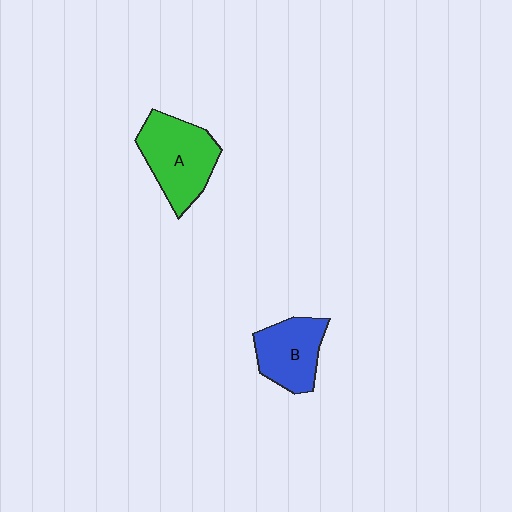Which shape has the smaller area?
Shape B (blue).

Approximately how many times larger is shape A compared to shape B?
Approximately 1.3 times.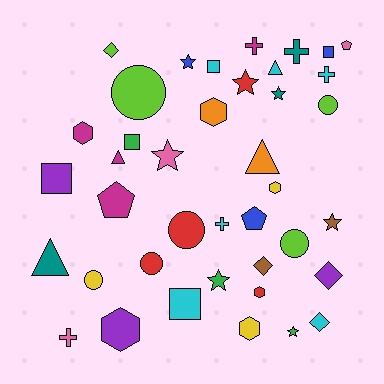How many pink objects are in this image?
There are 3 pink objects.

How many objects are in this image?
There are 40 objects.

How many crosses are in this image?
There are 5 crosses.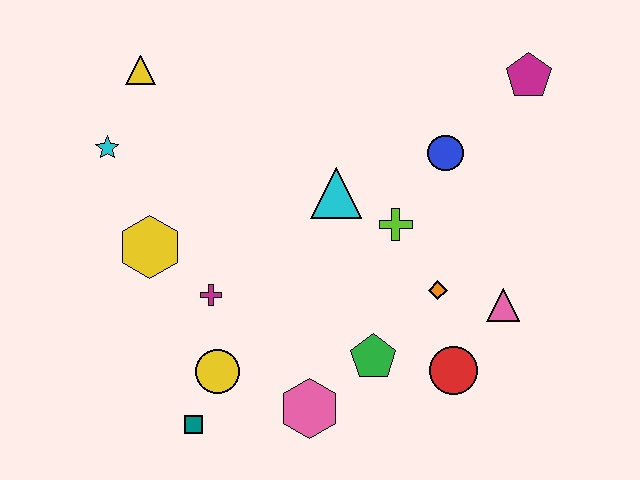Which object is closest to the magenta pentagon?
The blue circle is closest to the magenta pentagon.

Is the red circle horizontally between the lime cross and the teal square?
No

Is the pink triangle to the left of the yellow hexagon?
No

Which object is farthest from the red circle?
The yellow triangle is farthest from the red circle.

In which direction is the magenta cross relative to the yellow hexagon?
The magenta cross is to the right of the yellow hexagon.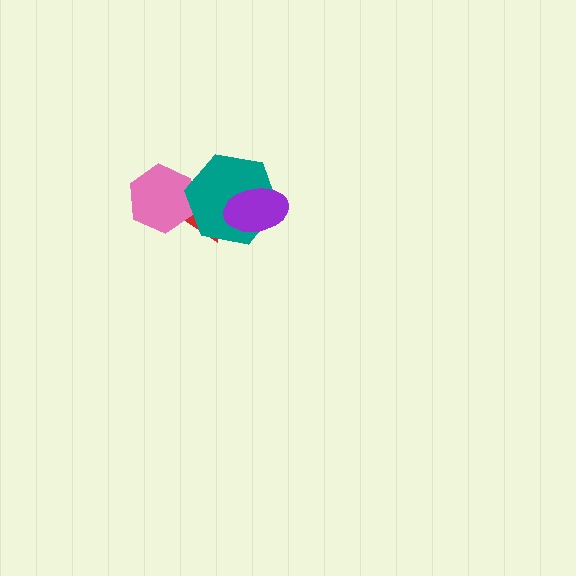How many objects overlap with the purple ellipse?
2 objects overlap with the purple ellipse.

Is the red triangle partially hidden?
Yes, it is partially covered by another shape.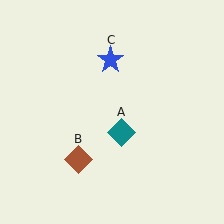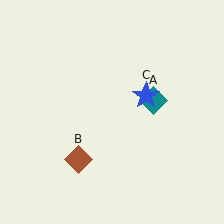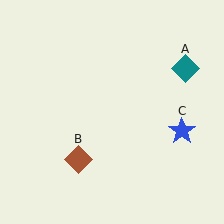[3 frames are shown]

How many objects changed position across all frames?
2 objects changed position: teal diamond (object A), blue star (object C).